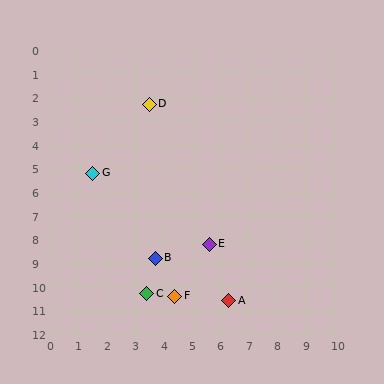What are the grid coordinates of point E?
Point E is at approximately (5.6, 8.2).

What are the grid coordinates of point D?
Point D is at approximately (3.5, 2.3).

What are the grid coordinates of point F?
Point F is at approximately (4.4, 10.4).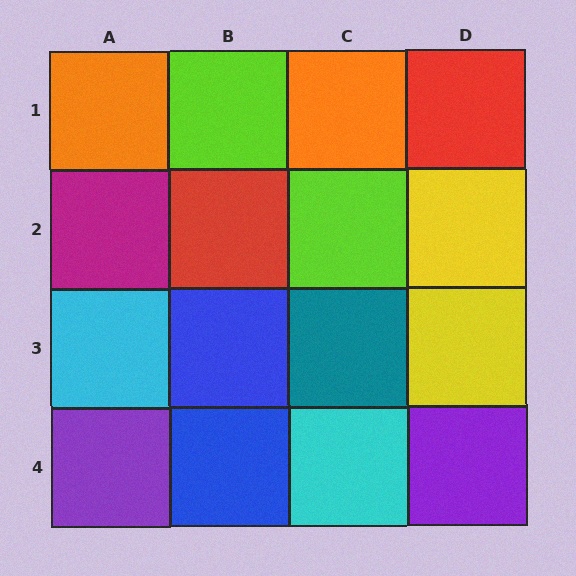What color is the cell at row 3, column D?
Yellow.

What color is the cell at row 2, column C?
Lime.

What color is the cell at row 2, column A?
Magenta.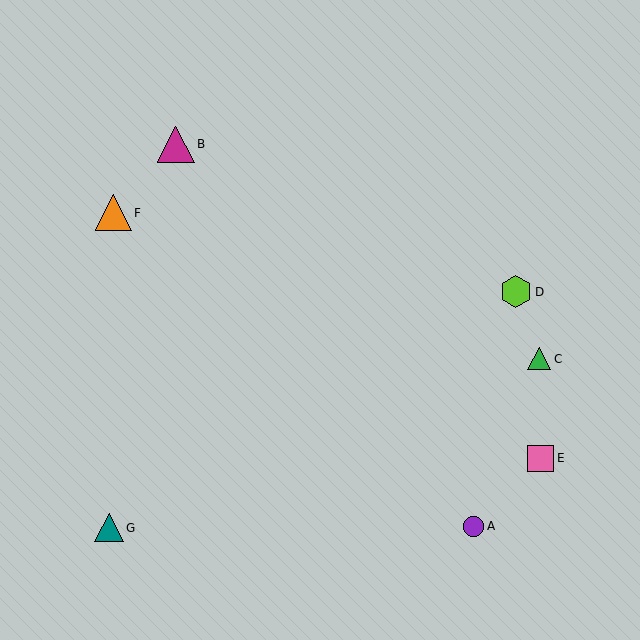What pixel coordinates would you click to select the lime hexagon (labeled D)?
Click at (516, 292) to select the lime hexagon D.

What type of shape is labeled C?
Shape C is a green triangle.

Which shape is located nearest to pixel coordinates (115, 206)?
The orange triangle (labeled F) at (113, 213) is nearest to that location.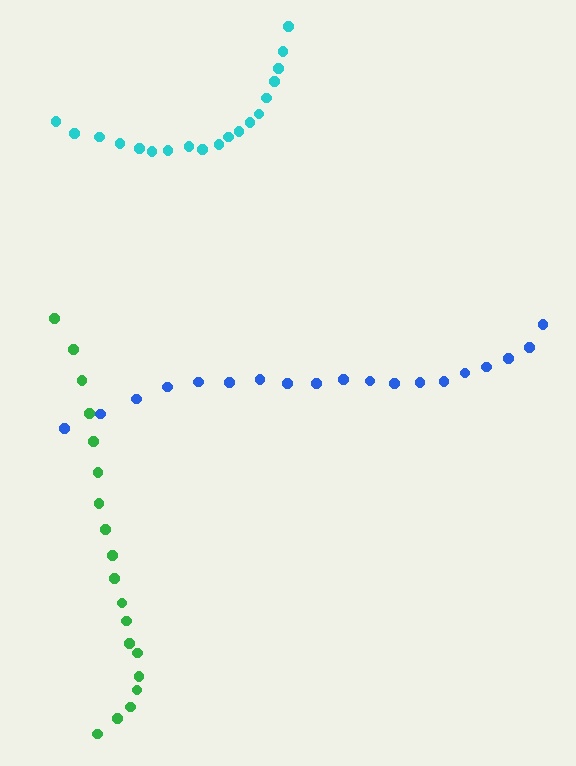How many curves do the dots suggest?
There are 3 distinct paths.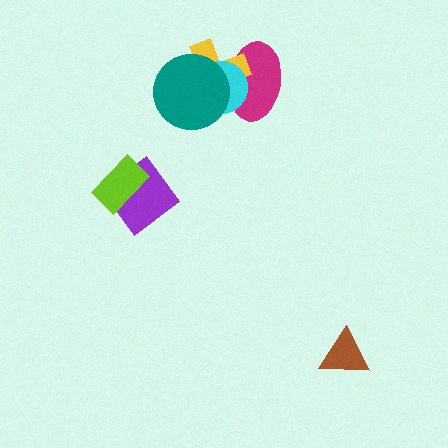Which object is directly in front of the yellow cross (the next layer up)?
The cyan circle is directly in front of the yellow cross.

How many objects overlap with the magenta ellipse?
3 objects overlap with the magenta ellipse.